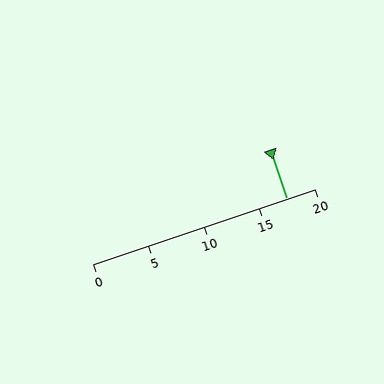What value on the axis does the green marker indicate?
The marker indicates approximately 17.5.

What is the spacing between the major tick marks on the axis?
The major ticks are spaced 5 apart.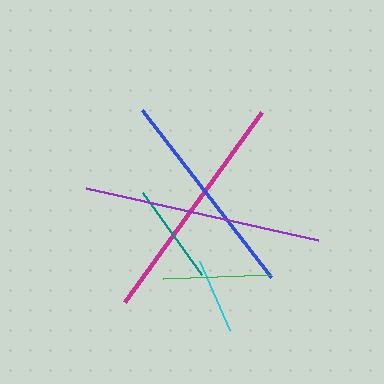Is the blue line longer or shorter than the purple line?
The purple line is longer than the blue line.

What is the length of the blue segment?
The blue segment is approximately 211 pixels long.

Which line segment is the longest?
The purple line is the longest at approximately 238 pixels.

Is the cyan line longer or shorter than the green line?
The green line is longer than the cyan line.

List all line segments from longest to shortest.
From longest to shortest: purple, magenta, blue, green, teal, cyan.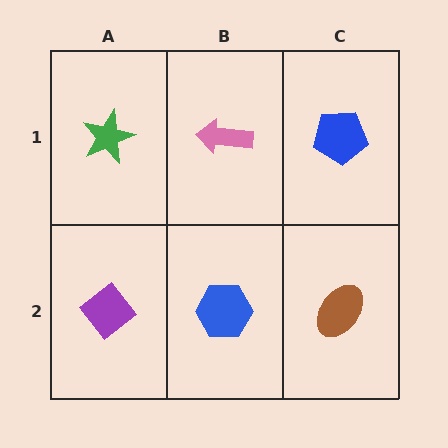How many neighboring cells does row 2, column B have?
3.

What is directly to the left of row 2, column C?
A blue hexagon.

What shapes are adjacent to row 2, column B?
A pink arrow (row 1, column B), a purple diamond (row 2, column A), a brown ellipse (row 2, column C).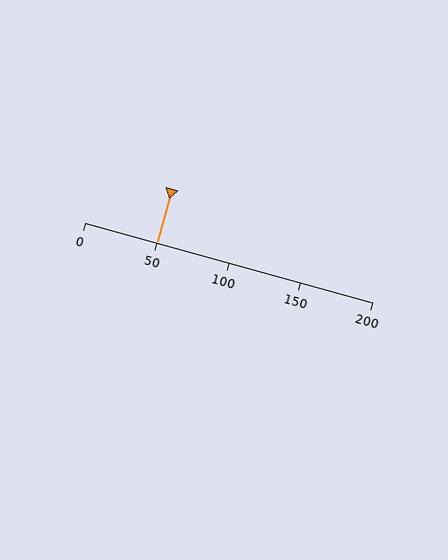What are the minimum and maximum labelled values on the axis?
The axis runs from 0 to 200.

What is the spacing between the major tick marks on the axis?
The major ticks are spaced 50 apart.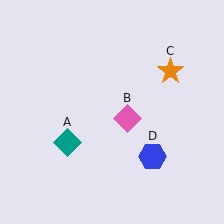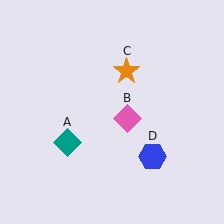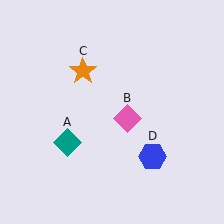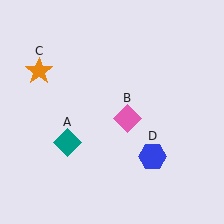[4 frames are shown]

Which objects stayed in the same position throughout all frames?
Teal diamond (object A) and pink diamond (object B) and blue hexagon (object D) remained stationary.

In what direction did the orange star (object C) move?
The orange star (object C) moved left.